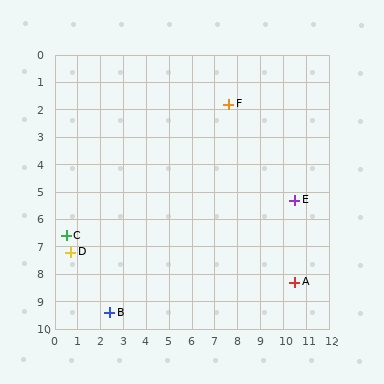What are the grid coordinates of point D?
Point D is at approximately (0.7, 7.2).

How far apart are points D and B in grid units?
Points D and B are about 2.8 grid units apart.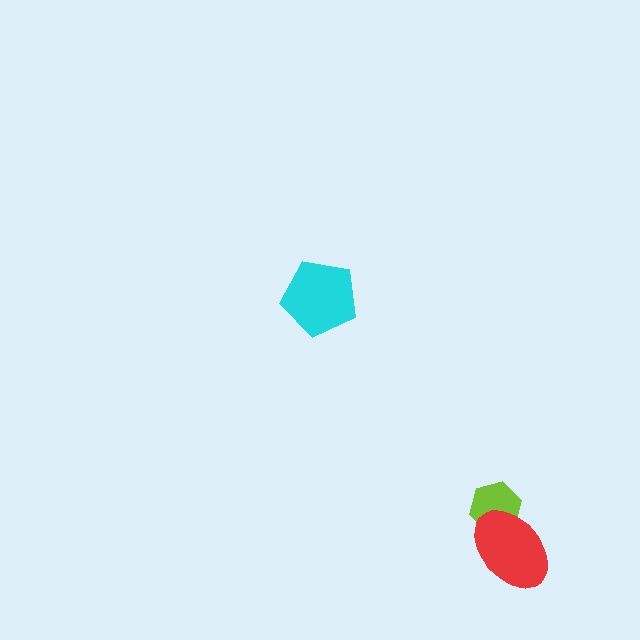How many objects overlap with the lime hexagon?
1 object overlaps with the lime hexagon.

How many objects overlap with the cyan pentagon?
0 objects overlap with the cyan pentagon.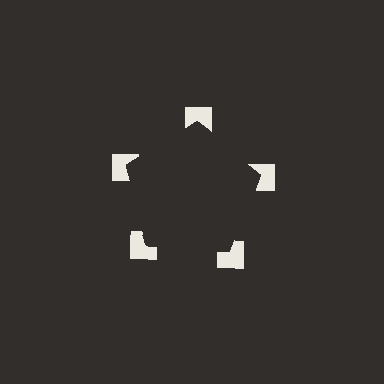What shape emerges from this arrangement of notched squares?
An illusory pentagon — its edges are inferred from the aligned wedge cuts in the notched squares, not physically drawn.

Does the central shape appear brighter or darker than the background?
It typically appears slightly darker than the background, even though no actual brightness change is drawn.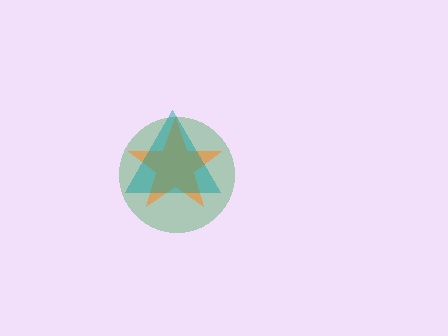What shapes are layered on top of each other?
The layered shapes are: a green circle, an orange star, a teal triangle.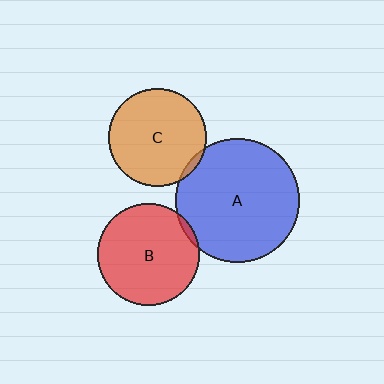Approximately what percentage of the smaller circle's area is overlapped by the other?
Approximately 5%.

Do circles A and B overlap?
Yes.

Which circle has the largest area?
Circle A (blue).